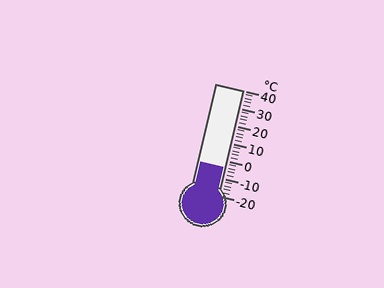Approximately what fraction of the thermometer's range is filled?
The thermometer is filled to approximately 25% of its range.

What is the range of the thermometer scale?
The thermometer scale ranges from -20°C to 40°C.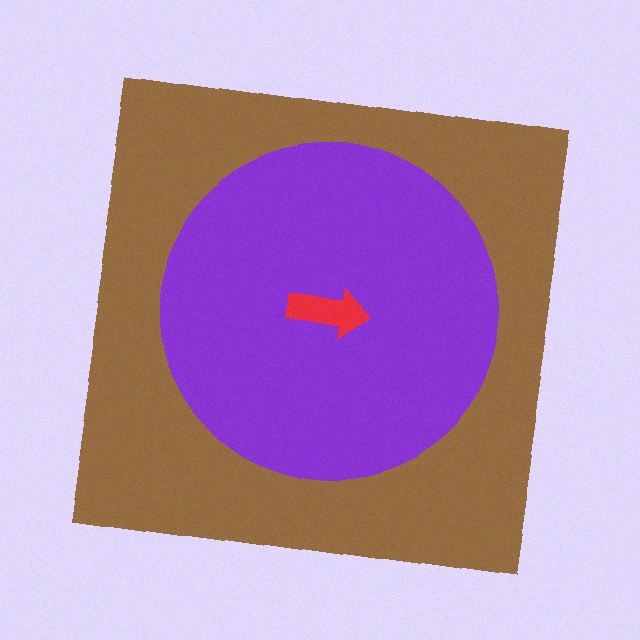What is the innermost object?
The red arrow.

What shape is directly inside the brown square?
The purple circle.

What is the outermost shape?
The brown square.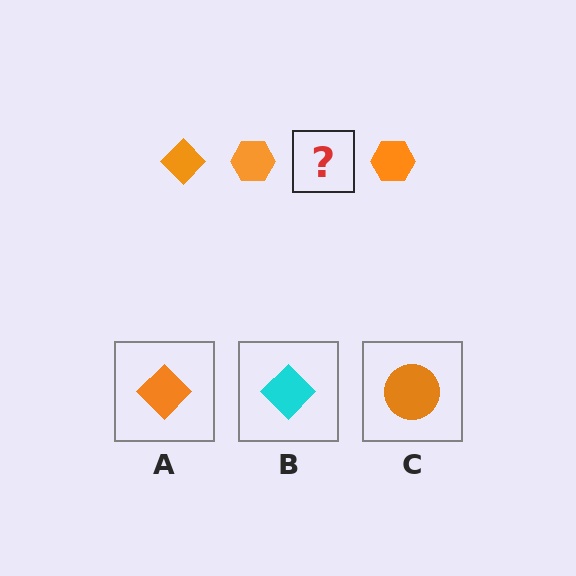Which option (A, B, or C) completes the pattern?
A.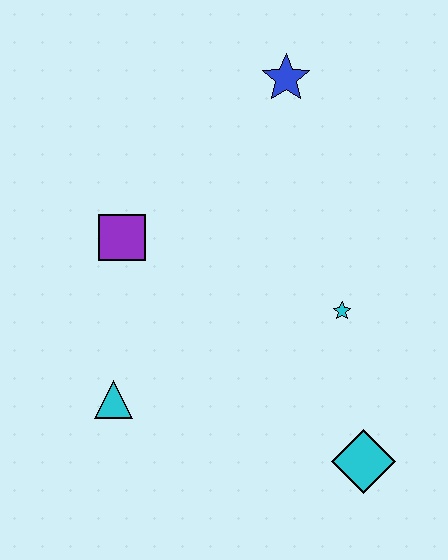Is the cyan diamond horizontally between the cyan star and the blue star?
No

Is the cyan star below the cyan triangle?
No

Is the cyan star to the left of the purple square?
No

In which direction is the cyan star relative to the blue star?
The cyan star is below the blue star.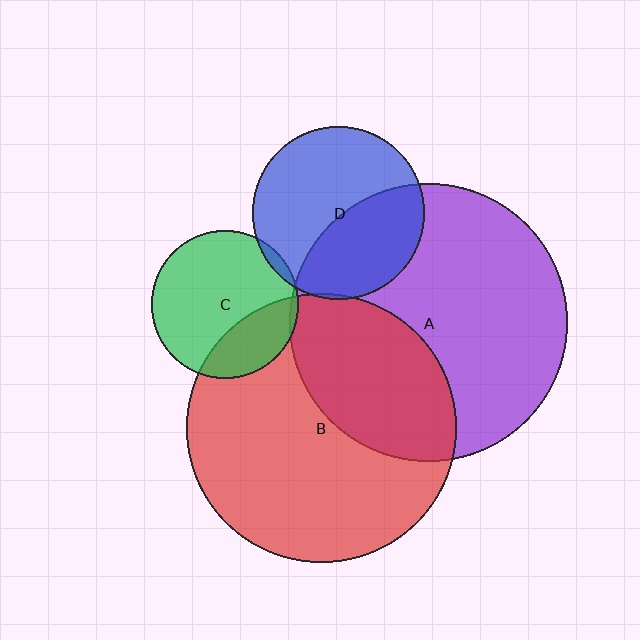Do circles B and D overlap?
Yes.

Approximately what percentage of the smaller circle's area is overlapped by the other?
Approximately 5%.